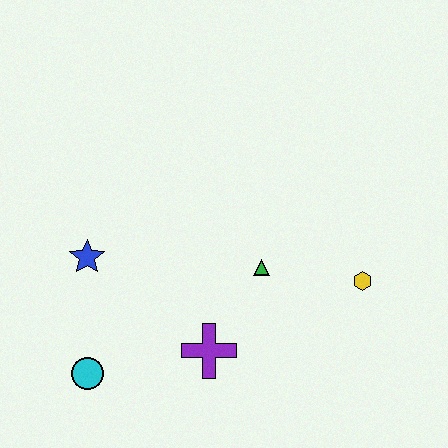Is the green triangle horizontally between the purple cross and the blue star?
No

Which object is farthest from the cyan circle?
The yellow hexagon is farthest from the cyan circle.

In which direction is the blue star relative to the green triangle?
The blue star is to the left of the green triangle.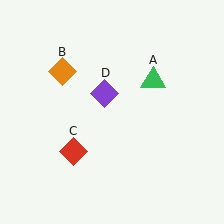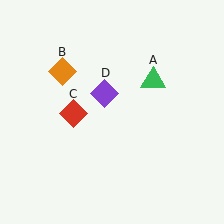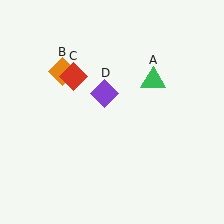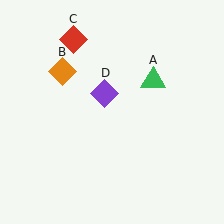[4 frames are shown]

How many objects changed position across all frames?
1 object changed position: red diamond (object C).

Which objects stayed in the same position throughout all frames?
Green triangle (object A) and orange diamond (object B) and purple diamond (object D) remained stationary.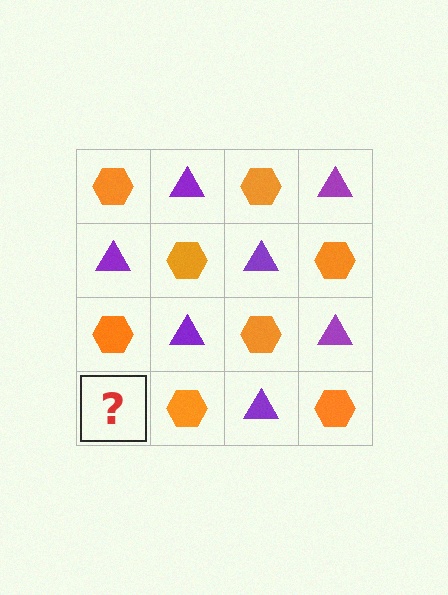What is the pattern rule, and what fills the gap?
The rule is that it alternates orange hexagon and purple triangle in a checkerboard pattern. The gap should be filled with a purple triangle.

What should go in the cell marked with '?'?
The missing cell should contain a purple triangle.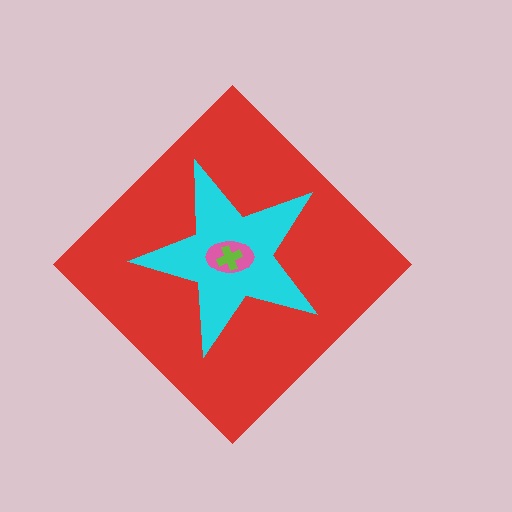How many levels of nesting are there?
4.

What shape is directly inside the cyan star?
The pink ellipse.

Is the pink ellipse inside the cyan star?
Yes.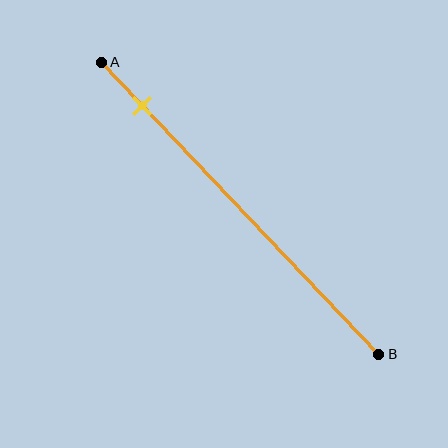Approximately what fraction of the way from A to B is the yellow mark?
The yellow mark is approximately 15% of the way from A to B.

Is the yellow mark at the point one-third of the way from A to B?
No, the mark is at about 15% from A, not at the 33% one-third point.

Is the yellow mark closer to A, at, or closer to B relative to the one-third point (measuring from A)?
The yellow mark is closer to point A than the one-third point of segment AB.